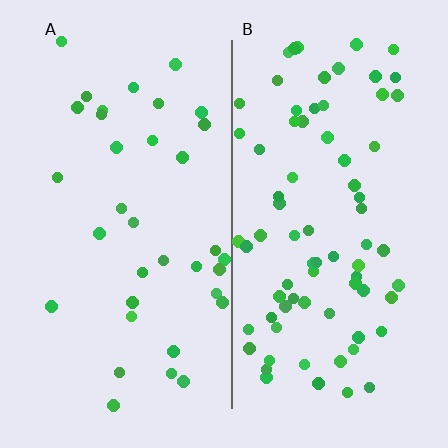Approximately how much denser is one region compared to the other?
Approximately 2.2× — region B over region A.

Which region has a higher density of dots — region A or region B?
B (the right).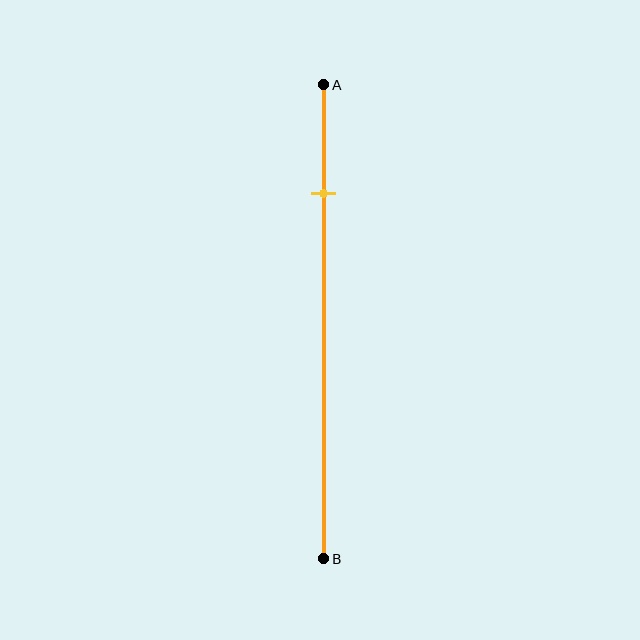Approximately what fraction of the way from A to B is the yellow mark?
The yellow mark is approximately 25% of the way from A to B.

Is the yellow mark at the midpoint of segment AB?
No, the mark is at about 25% from A, not at the 50% midpoint.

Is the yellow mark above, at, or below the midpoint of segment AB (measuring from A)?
The yellow mark is above the midpoint of segment AB.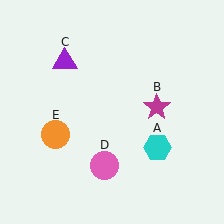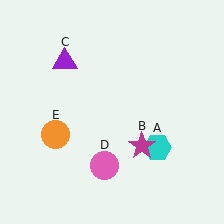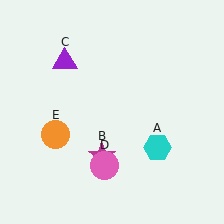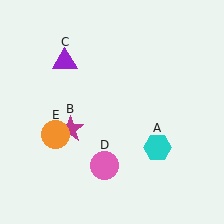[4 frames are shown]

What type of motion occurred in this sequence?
The magenta star (object B) rotated clockwise around the center of the scene.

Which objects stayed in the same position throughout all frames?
Cyan hexagon (object A) and purple triangle (object C) and pink circle (object D) and orange circle (object E) remained stationary.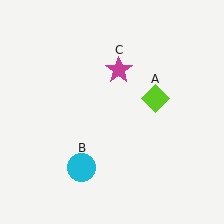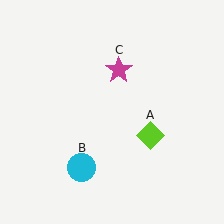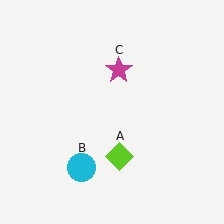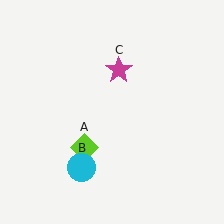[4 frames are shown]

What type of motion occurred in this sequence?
The lime diamond (object A) rotated clockwise around the center of the scene.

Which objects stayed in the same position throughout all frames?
Cyan circle (object B) and magenta star (object C) remained stationary.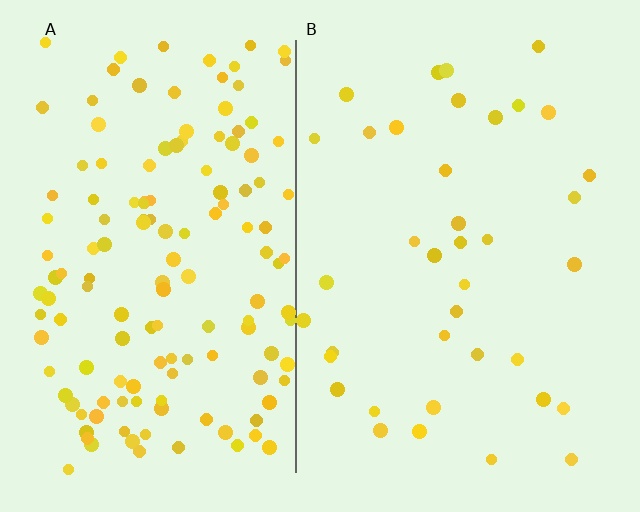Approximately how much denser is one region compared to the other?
Approximately 3.7× — region A over region B.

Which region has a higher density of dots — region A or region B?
A (the left).